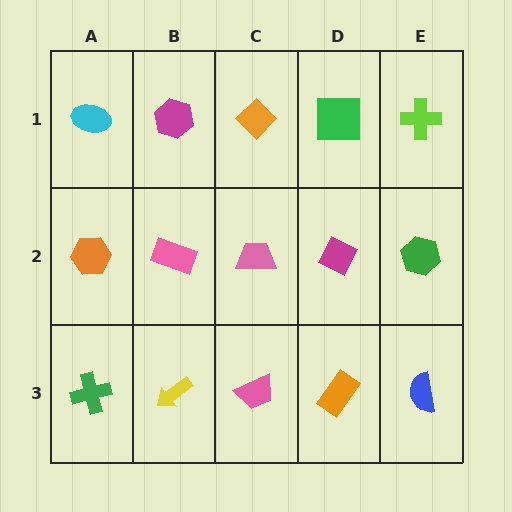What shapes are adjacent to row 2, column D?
A green square (row 1, column D), an orange rectangle (row 3, column D), a pink trapezoid (row 2, column C), a green hexagon (row 2, column E).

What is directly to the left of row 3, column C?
A yellow arrow.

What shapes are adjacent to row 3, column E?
A green hexagon (row 2, column E), an orange rectangle (row 3, column D).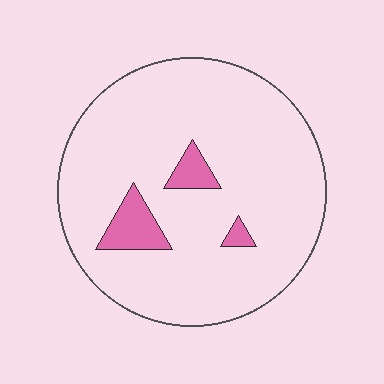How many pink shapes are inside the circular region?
3.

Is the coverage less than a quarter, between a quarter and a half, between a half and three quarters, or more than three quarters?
Less than a quarter.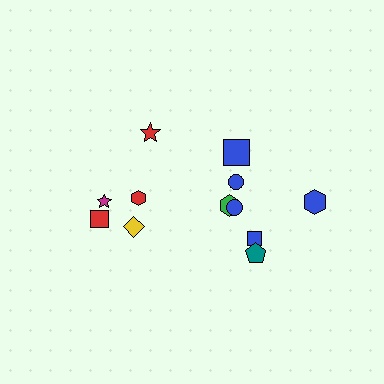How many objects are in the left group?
There are 5 objects.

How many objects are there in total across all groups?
There are 12 objects.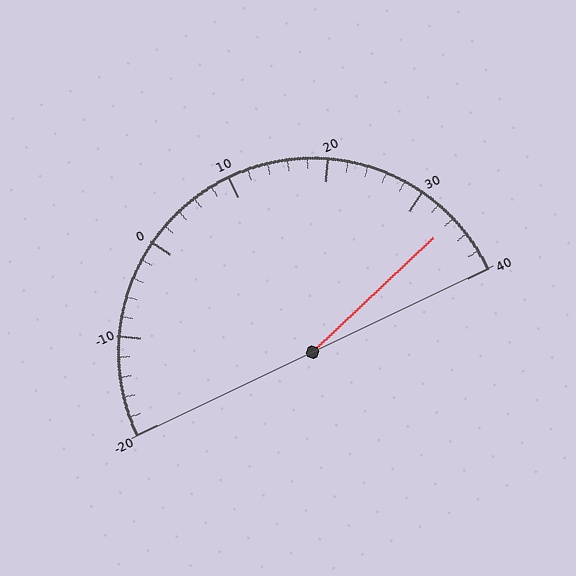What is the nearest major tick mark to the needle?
The nearest major tick mark is 30.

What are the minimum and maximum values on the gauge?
The gauge ranges from -20 to 40.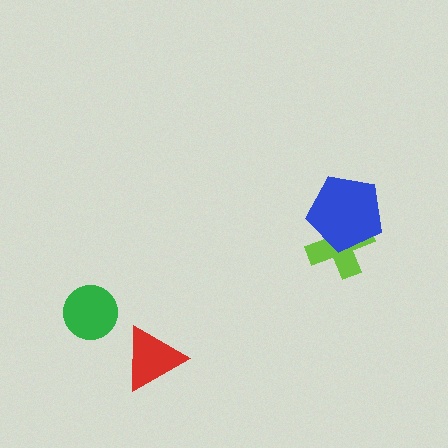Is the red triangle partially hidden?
No, no other shape covers it.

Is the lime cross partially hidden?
Yes, it is partially covered by another shape.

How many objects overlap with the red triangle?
0 objects overlap with the red triangle.